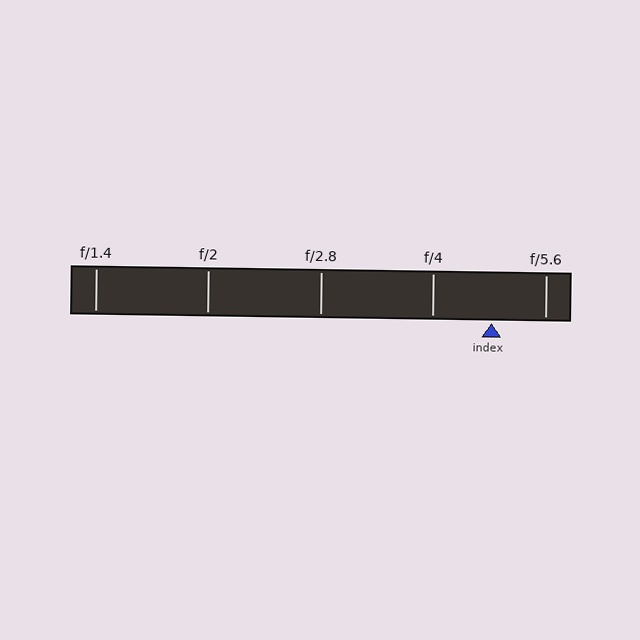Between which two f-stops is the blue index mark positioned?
The index mark is between f/4 and f/5.6.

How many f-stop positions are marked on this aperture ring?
There are 5 f-stop positions marked.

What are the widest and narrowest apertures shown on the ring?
The widest aperture shown is f/1.4 and the narrowest is f/5.6.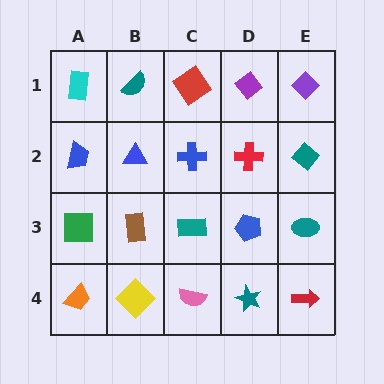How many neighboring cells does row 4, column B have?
3.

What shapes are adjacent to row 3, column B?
A blue triangle (row 2, column B), a yellow diamond (row 4, column B), a green square (row 3, column A), a teal rectangle (row 3, column C).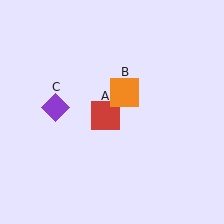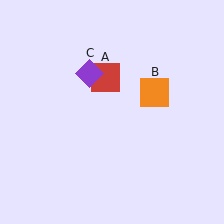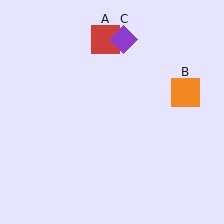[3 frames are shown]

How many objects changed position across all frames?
3 objects changed position: red square (object A), orange square (object B), purple diamond (object C).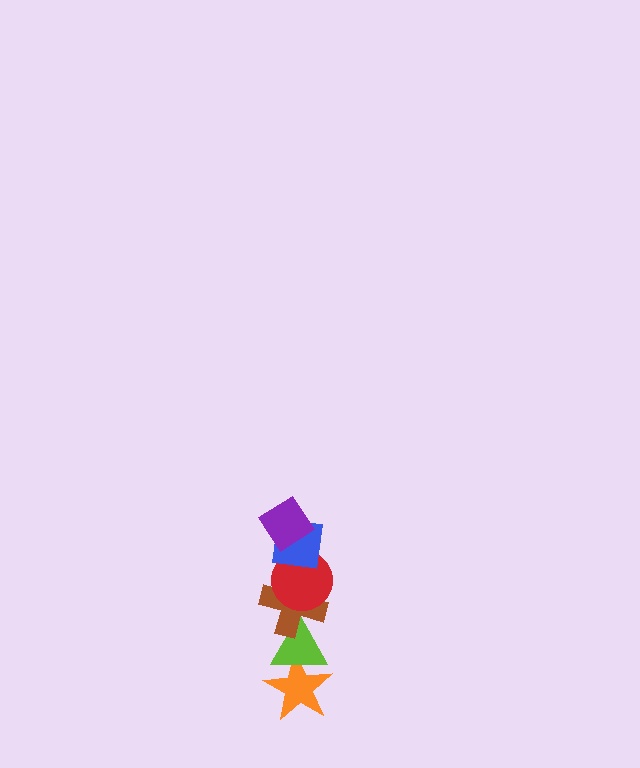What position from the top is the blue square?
The blue square is 2nd from the top.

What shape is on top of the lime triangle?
The brown cross is on top of the lime triangle.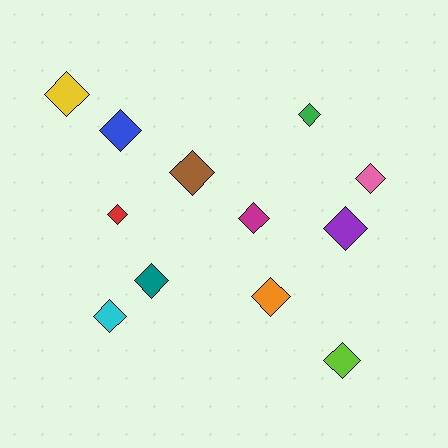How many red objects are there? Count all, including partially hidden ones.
There is 1 red object.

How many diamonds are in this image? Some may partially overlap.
There are 12 diamonds.